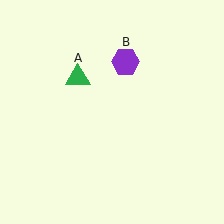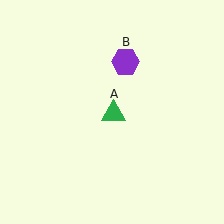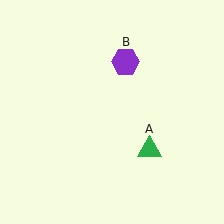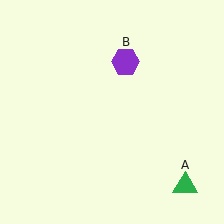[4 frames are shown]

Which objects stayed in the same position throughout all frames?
Purple hexagon (object B) remained stationary.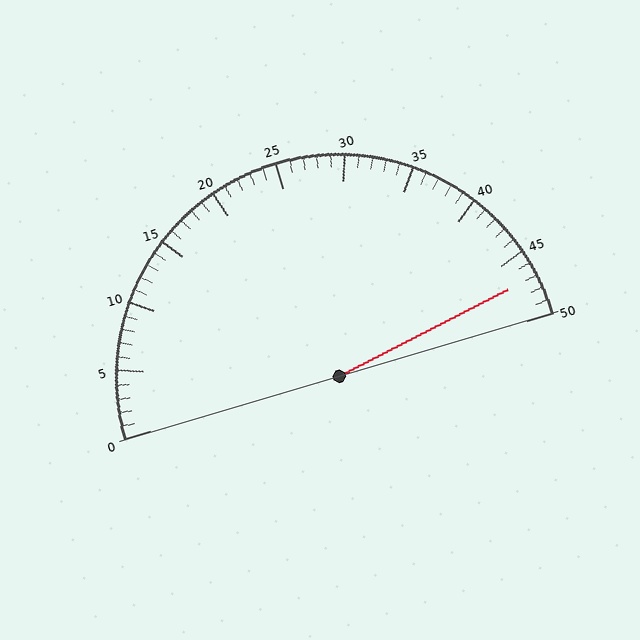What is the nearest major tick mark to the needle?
The nearest major tick mark is 45.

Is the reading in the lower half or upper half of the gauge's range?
The reading is in the upper half of the range (0 to 50).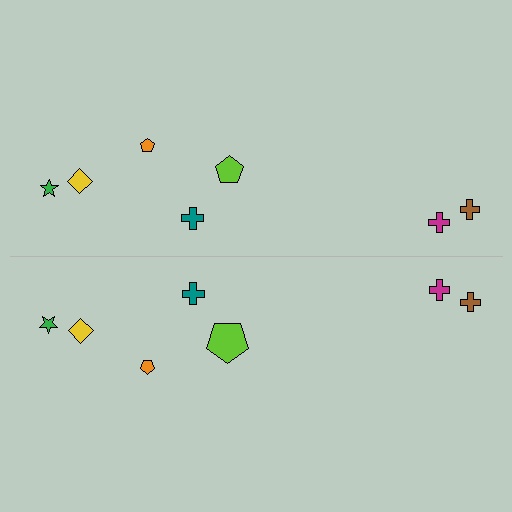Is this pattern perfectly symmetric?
No, the pattern is not perfectly symmetric. The lime pentagon on the bottom side has a different size than its mirror counterpart.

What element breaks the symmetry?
The lime pentagon on the bottom side has a different size than its mirror counterpart.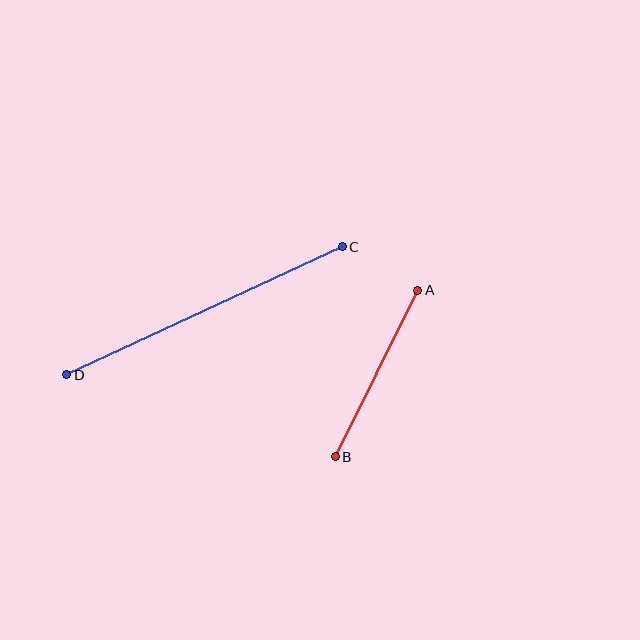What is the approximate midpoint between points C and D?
The midpoint is at approximately (205, 311) pixels.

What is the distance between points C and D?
The distance is approximately 304 pixels.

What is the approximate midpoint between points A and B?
The midpoint is at approximately (377, 374) pixels.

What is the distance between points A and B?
The distance is approximately 185 pixels.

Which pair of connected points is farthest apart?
Points C and D are farthest apart.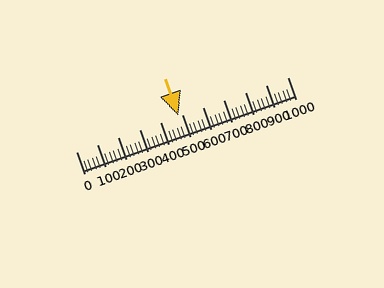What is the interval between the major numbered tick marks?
The major tick marks are spaced 100 units apart.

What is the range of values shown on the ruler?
The ruler shows values from 0 to 1000.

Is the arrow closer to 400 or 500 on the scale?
The arrow is closer to 500.